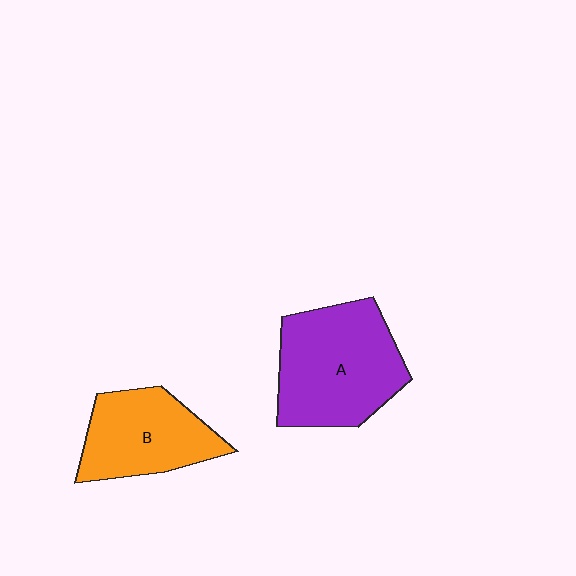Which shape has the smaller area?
Shape B (orange).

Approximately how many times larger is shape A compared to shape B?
Approximately 1.4 times.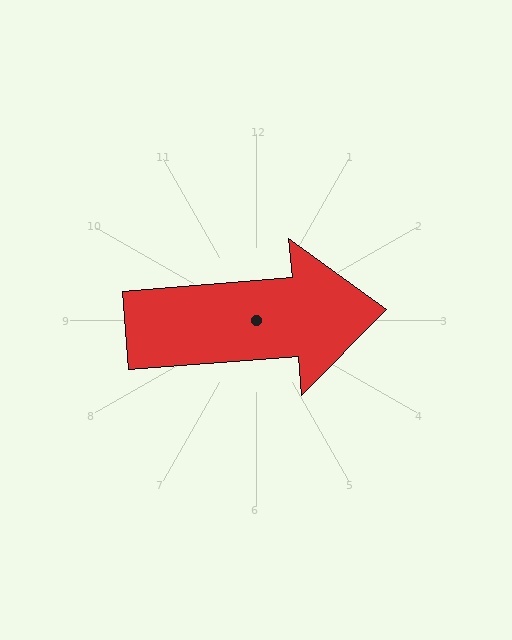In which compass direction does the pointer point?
East.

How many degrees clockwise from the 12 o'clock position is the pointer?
Approximately 85 degrees.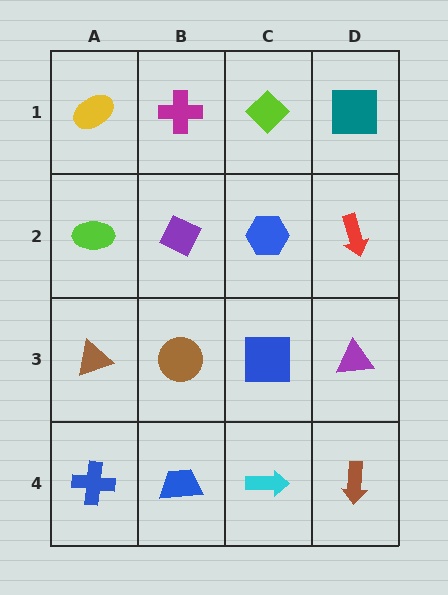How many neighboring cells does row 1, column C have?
3.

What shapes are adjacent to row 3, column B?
A purple diamond (row 2, column B), a blue trapezoid (row 4, column B), a brown triangle (row 3, column A), a blue square (row 3, column C).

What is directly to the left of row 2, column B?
A lime ellipse.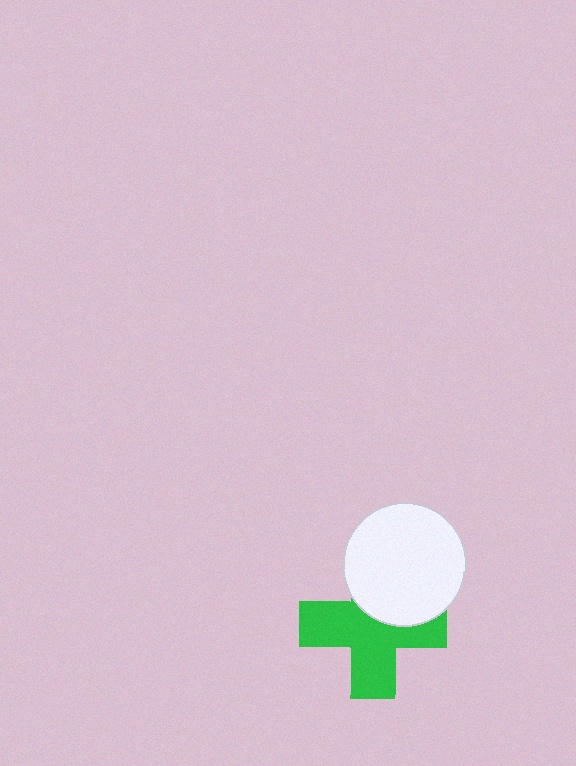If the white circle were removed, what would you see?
You would see the complete green cross.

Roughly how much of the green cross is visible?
Most of it is visible (roughly 65%).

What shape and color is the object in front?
The object in front is a white circle.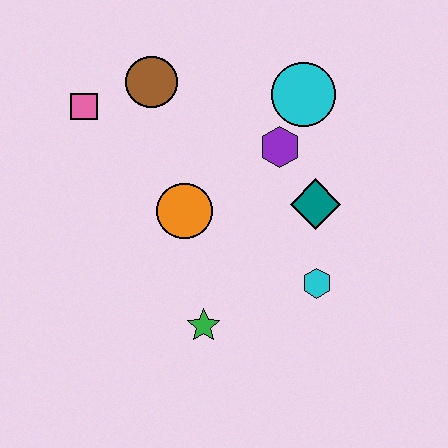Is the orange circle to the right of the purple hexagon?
No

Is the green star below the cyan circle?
Yes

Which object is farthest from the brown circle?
The cyan hexagon is farthest from the brown circle.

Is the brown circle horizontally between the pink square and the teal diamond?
Yes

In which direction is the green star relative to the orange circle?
The green star is below the orange circle.